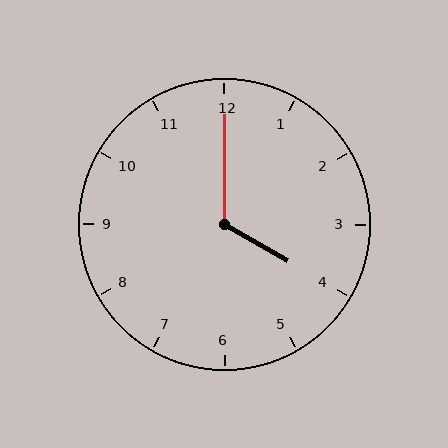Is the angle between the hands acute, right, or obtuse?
It is obtuse.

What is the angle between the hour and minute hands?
Approximately 120 degrees.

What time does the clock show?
4:00.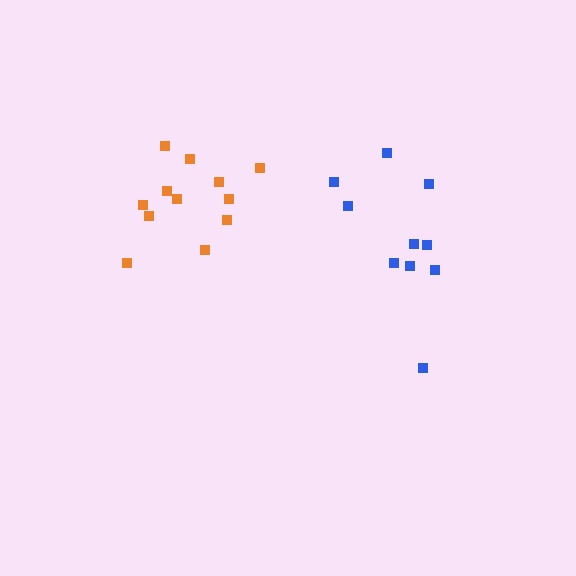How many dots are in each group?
Group 1: 12 dots, Group 2: 10 dots (22 total).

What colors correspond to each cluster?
The clusters are colored: orange, blue.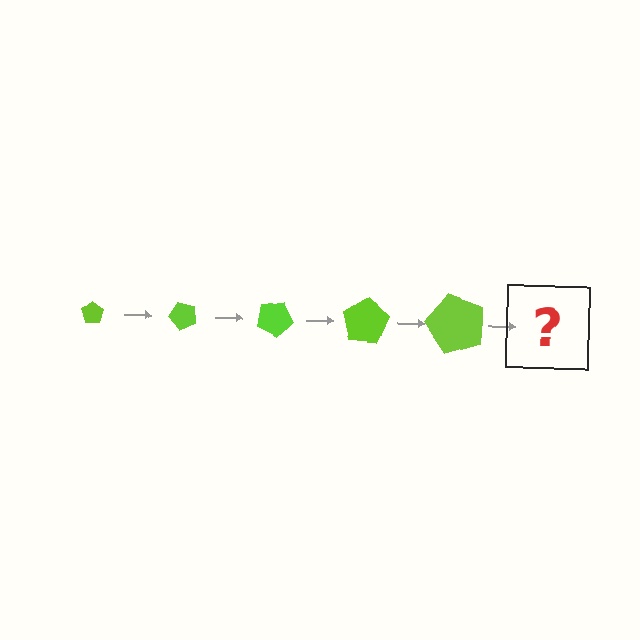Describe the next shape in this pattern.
It should be a pentagon, larger than the previous one and rotated 250 degrees from the start.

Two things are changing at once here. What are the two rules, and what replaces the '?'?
The two rules are that the pentagon grows larger each step and it rotates 50 degrees each step. The '?' should be a pentagon, larger than the previous one and rotated 250 degrees from the start.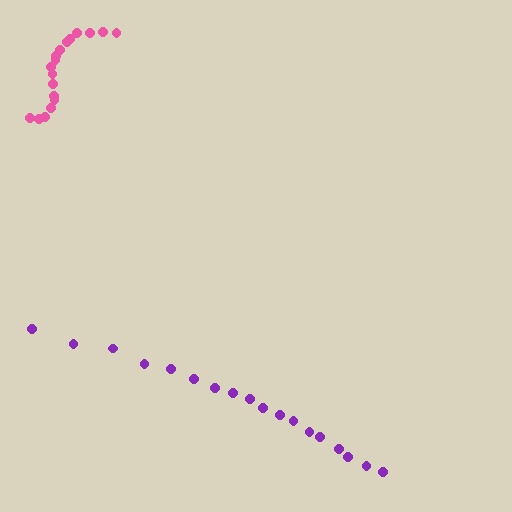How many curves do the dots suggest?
There are 2 distinct paths.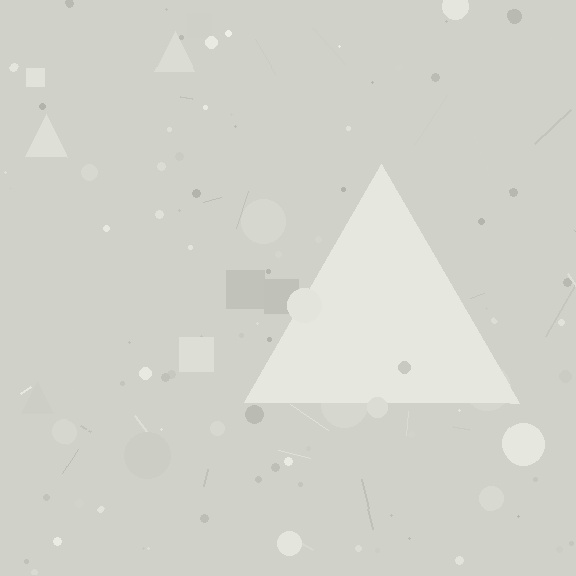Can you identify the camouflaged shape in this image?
The camouflaged shape is a triangle.